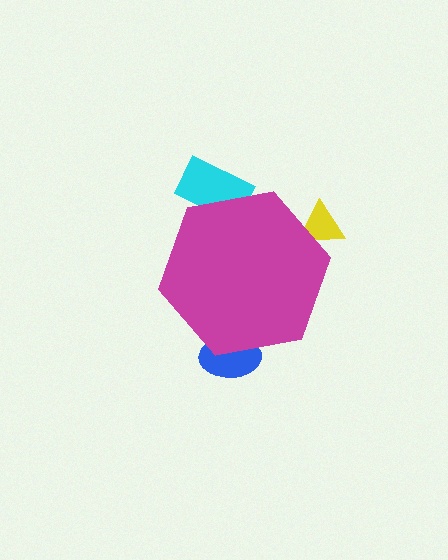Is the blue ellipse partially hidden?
Yes, the blue ellipse is partially hidden behind the magenta hexagon.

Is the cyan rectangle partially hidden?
Yes, the cyan rectangle is partially hidden behind the magenta hexagon.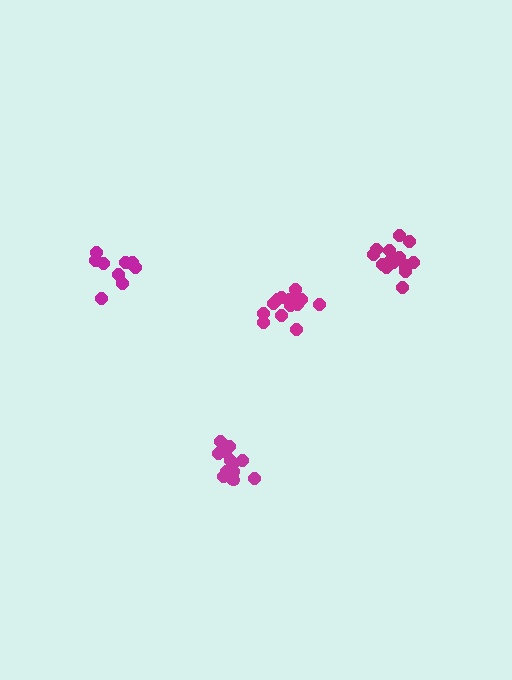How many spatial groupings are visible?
There are 4 spatial groupings.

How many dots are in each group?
Group 1: 15 dots, Group 2: 16 dots, Group 3: 16 dots, Group 4: 10 dots (57 total).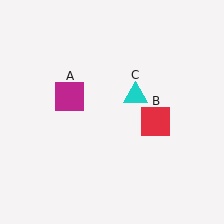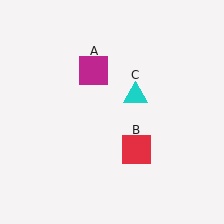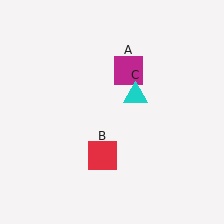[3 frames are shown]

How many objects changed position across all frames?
2 objects changed position: magenta square (object A), red square (object B).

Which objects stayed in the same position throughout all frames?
Cyan triangle (object C) remained stationary.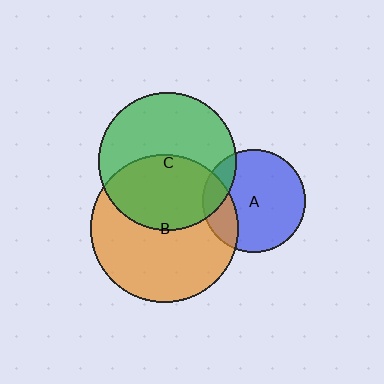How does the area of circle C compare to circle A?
Approximately 1.8 times.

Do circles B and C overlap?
Yes.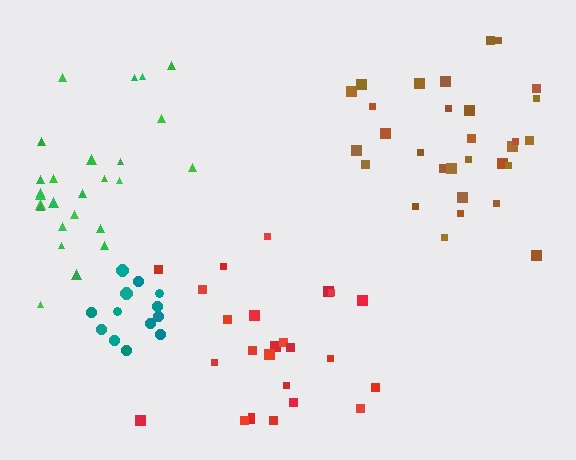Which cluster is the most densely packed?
Teal.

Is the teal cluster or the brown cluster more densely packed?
Teal.